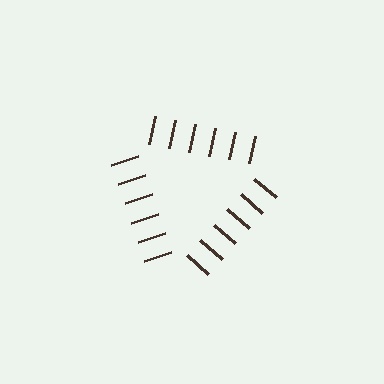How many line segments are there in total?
18 — 6 along each of the 3 edges.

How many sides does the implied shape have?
3 sides — the line-ends trace a triangle.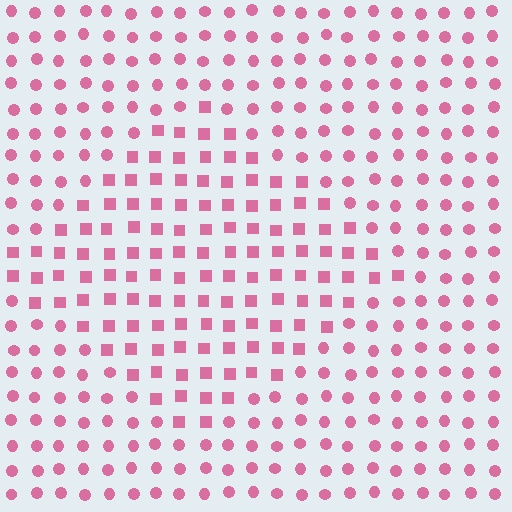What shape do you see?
I see a diamond.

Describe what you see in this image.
The image is filled with small pink elements arranged in a uniform grid. A diamond-shaped region contains squares, while the surrounding area contains circles. The boundary is defined purely by the change in element shape.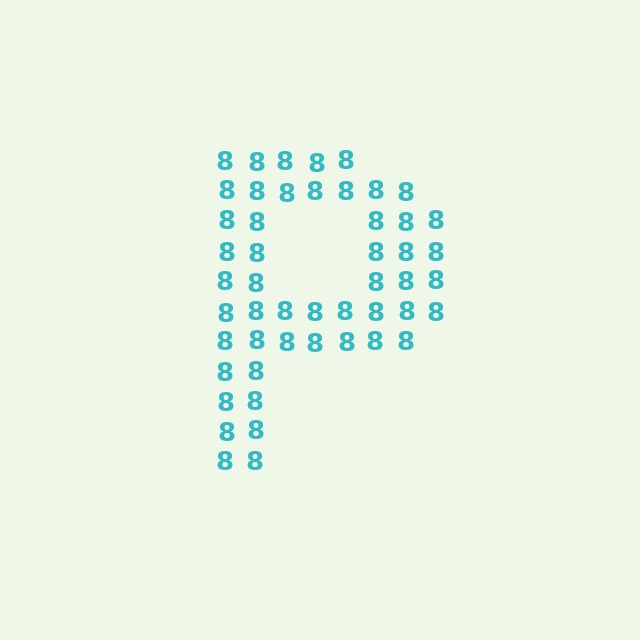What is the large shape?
The large shape is the letter P.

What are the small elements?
The small elements are digit 8's.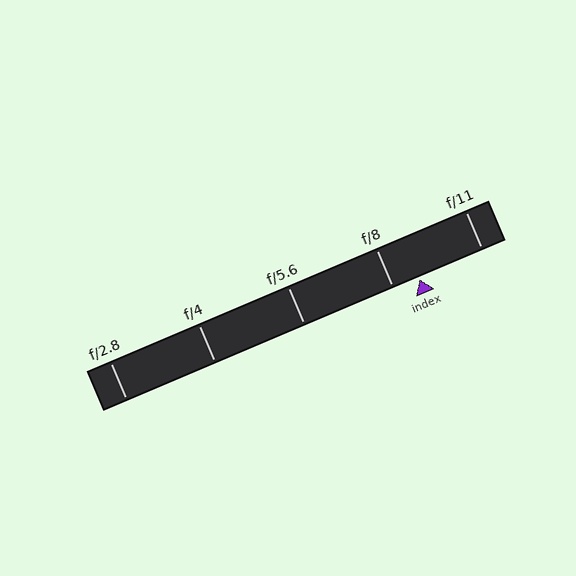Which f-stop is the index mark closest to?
The index mark is closest to f/8.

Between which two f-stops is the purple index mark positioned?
The index mark is between f/8 and f/11.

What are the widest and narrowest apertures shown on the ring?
The widest aperture shown is f/2.8 and the narrowest is f/11.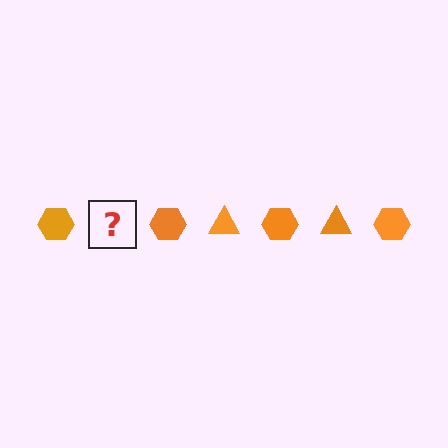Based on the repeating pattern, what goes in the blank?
The blank should be an orange triangle.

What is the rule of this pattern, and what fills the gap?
The rule is that the pattern cycles through hexagon, triangle shapes in orange. The gap should be filled with an orange triangle.